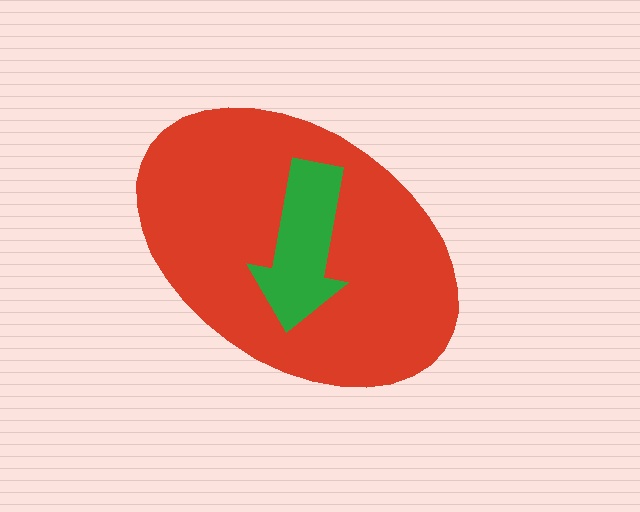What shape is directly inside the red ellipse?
The green arrow.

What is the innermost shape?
The green arrow.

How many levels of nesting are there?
2.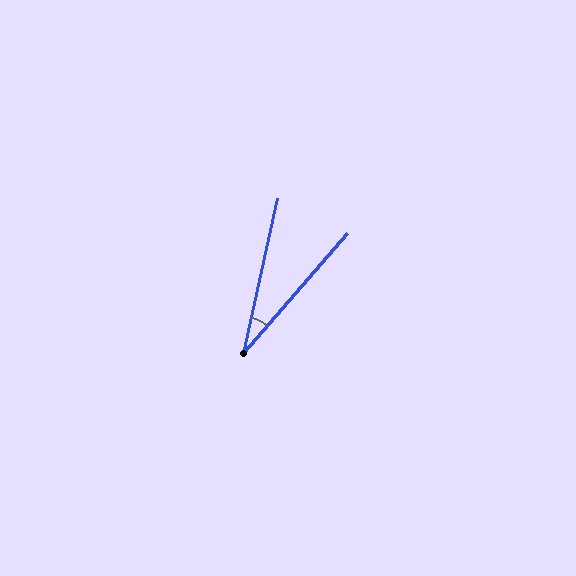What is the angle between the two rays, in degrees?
Approximately 28 degrees.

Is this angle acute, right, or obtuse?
It is acute.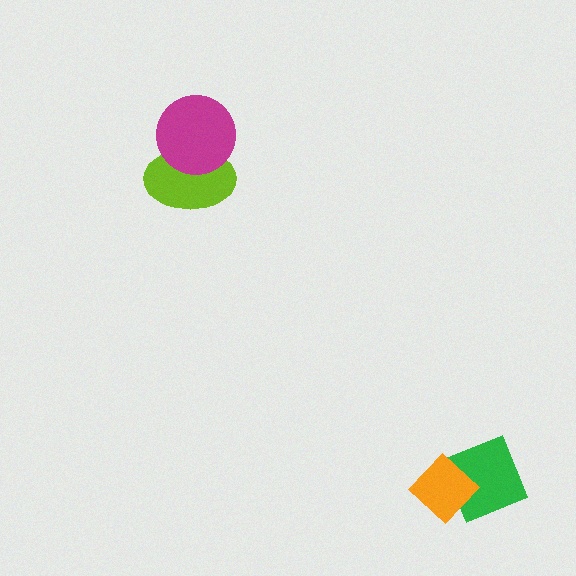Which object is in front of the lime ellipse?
The magenta circle is in front of the lime ellipse.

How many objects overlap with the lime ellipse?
1 object overlaps with the lime ellipse.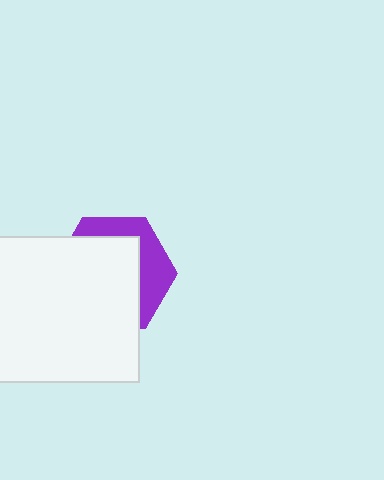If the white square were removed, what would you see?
You would see the complete purple hexagon.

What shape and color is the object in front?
The object in front is a white square.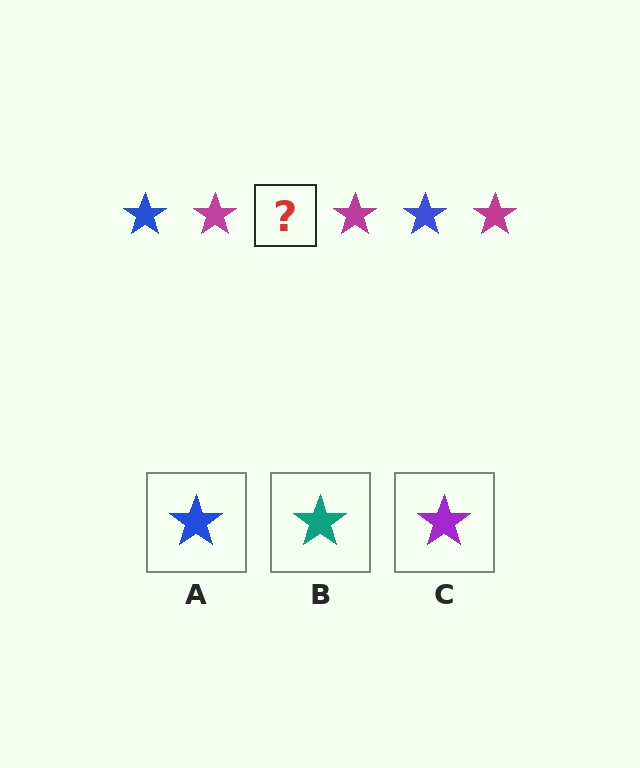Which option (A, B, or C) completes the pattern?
A.